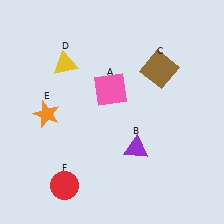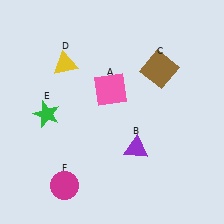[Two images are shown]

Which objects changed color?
E changed from orange to green. F changed from red to magenta.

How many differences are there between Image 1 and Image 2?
There are 2 differences between the two images.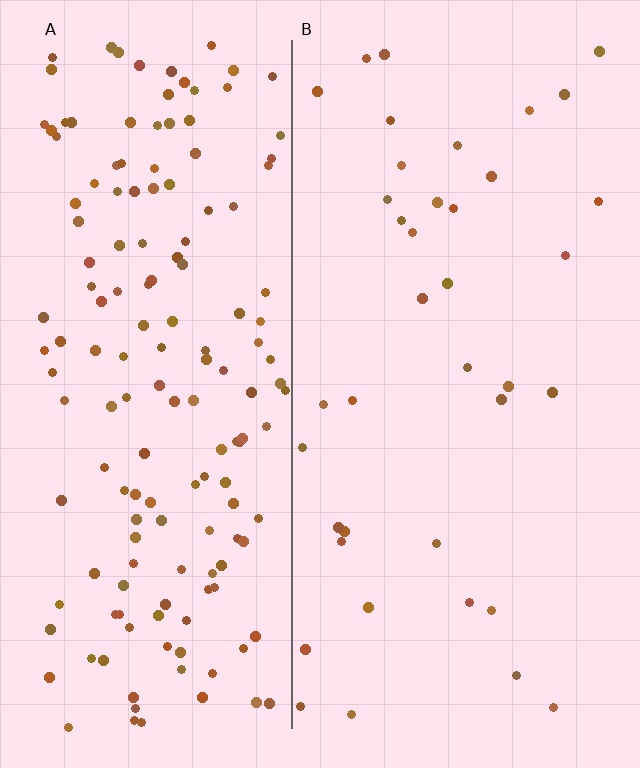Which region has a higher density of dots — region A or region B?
A (the left).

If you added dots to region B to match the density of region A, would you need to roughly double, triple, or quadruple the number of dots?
Approximately quadruple.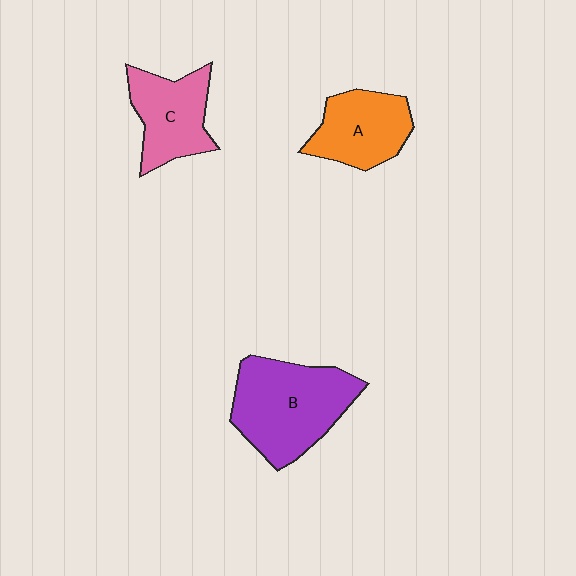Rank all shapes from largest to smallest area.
From largest to smallest: B (purple), C (pink), A (orange).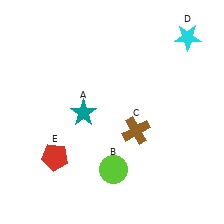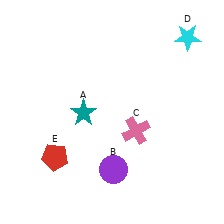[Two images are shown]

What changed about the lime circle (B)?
In Image 1, B is lime. In Image 2, it changed to purple.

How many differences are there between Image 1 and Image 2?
There are 2 differences between the two images.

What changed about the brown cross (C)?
In Image 1, C is brown. In Image 2, it changed to pink.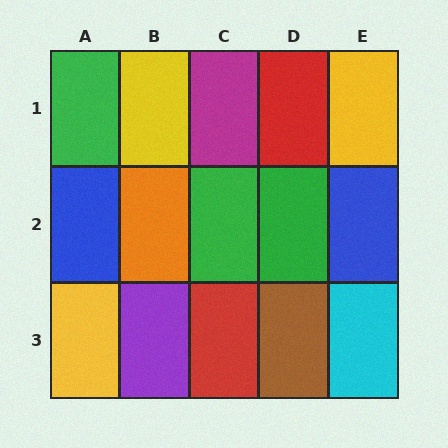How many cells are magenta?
1 cell is magenta.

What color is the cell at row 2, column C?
Green.